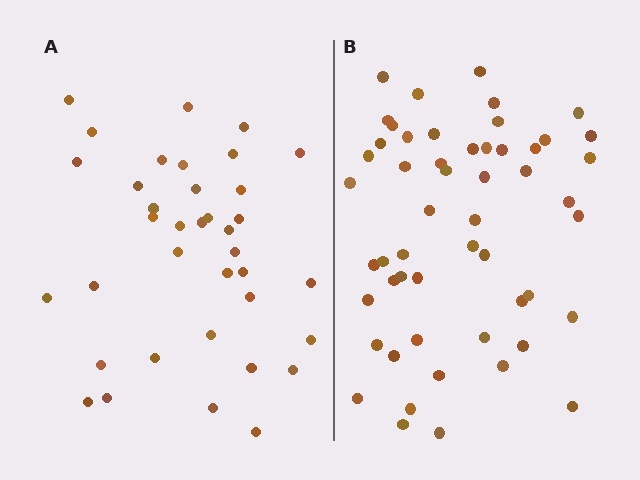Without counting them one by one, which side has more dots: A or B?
Region B (the right region) has more dots.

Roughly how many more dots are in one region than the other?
Region B has approximately 15 more dots than region A.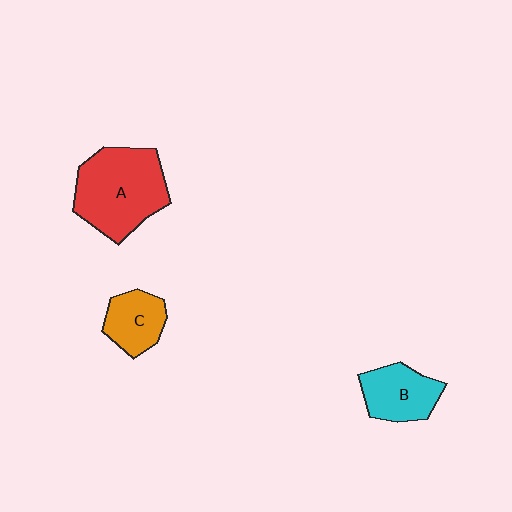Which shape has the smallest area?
Shape C (orange).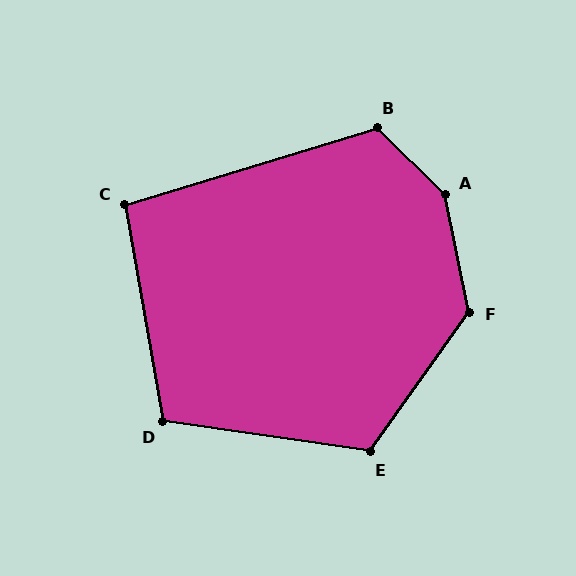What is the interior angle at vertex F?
Approximately 133 degrees (obtuse).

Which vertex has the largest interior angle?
A, at approximately 146 degrees.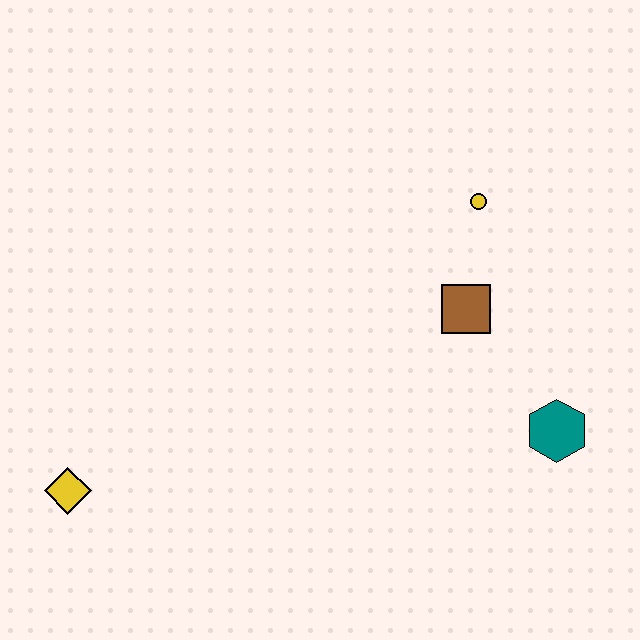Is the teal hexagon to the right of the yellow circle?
Yes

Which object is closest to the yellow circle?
The brown square is closest to the yellow circle.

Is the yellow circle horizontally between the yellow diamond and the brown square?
No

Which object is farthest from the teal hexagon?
The yellow diamond is farthest from the teal hexagon.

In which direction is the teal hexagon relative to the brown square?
The teal hexagon is below the brown square.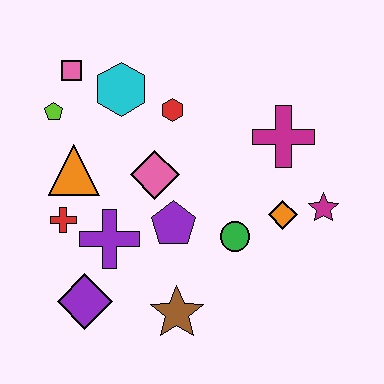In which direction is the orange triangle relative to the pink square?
The orange triangle is below the pink square.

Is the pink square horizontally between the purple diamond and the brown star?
No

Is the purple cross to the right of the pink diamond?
No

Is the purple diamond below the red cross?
Yes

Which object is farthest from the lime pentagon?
The magenta star is farthest from the lime pentagon.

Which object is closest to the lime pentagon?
The pink square is closest to the lime pentagon.